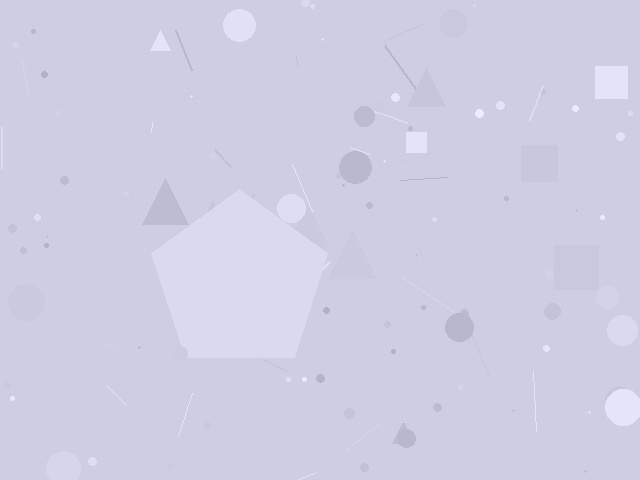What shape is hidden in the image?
A pentagon is hidden in the image.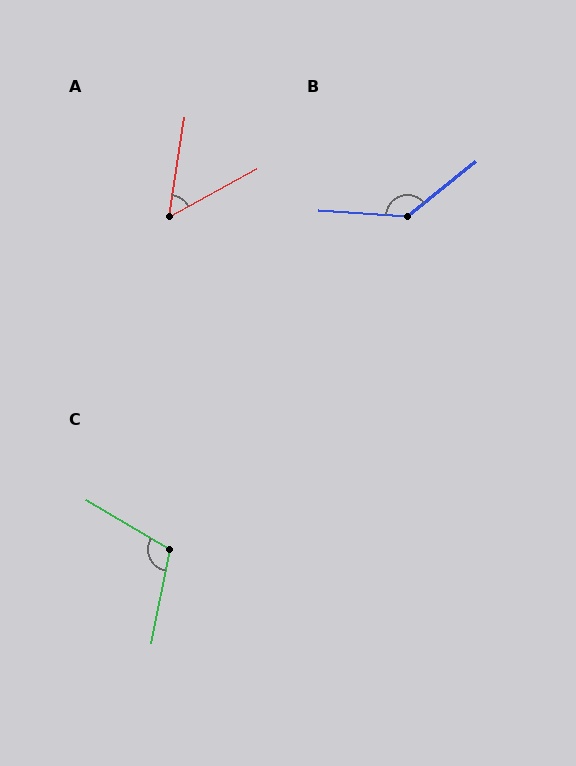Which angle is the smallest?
A, at approximately 52 degrees.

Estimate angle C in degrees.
Approximately 110 degrees.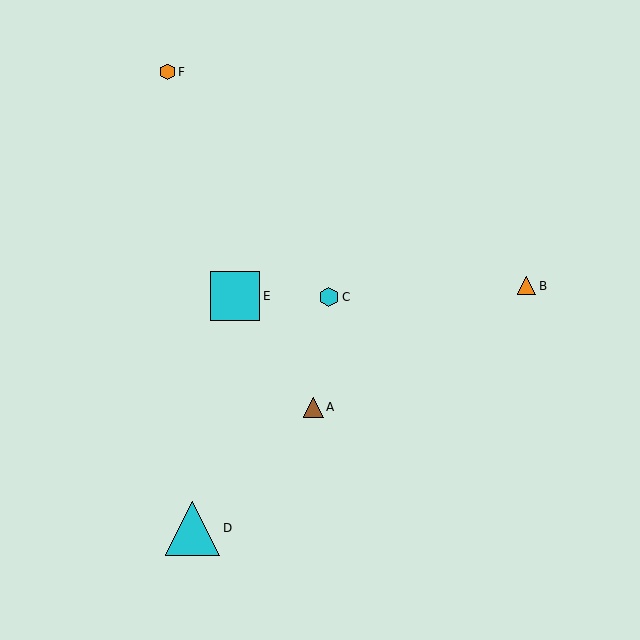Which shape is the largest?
The cyan triangle (labeled D) is the largest.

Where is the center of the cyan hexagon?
The center of the cyan hexagon is at (329, 297).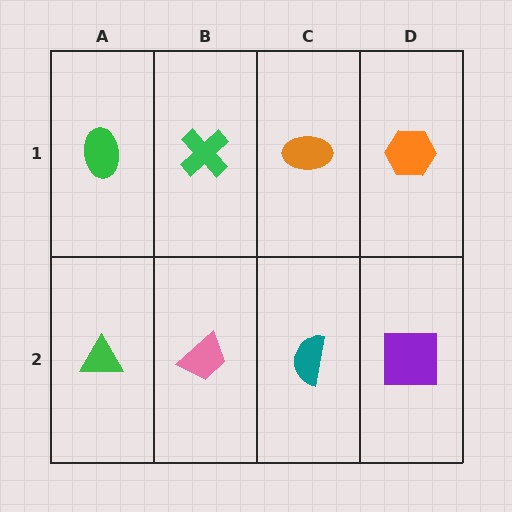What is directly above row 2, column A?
A green ellipse.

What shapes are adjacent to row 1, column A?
A green triangle (row 2, column A), a green cross (row 1, column B).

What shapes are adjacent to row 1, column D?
A purple square (row 2, column D), an orange ellipse (row 1, column C).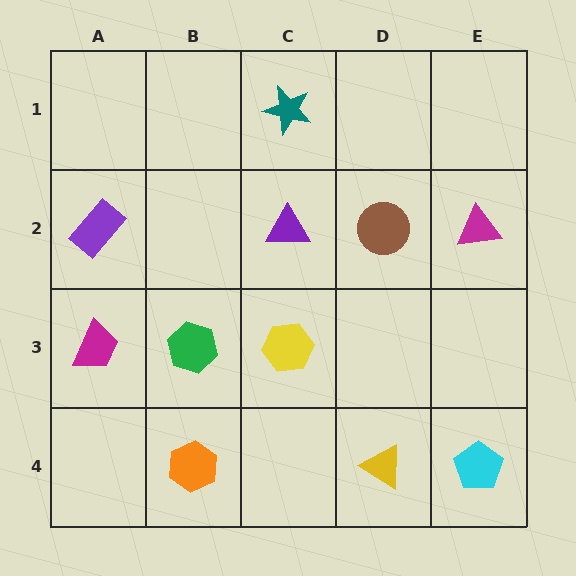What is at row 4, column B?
An orange hexagon.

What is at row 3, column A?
A magenta trapezoid.